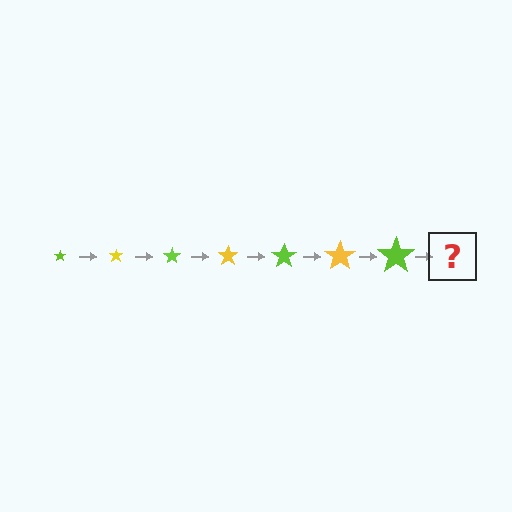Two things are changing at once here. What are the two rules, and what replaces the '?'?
The two rules are that the star grows larger each step and the color cycles through lime and yellow. The '?' should be a yellow star, larger than the previous one.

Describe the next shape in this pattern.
It should be a yellow star, larger than the previous one.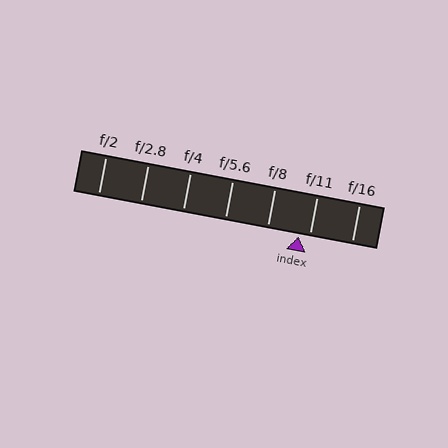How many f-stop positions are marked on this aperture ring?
There are 7 f-stop positions marked.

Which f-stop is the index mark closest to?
The index mark is closest to f/11.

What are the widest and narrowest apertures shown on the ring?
The widest aperture shown is f/2 and the narrowest is f/16.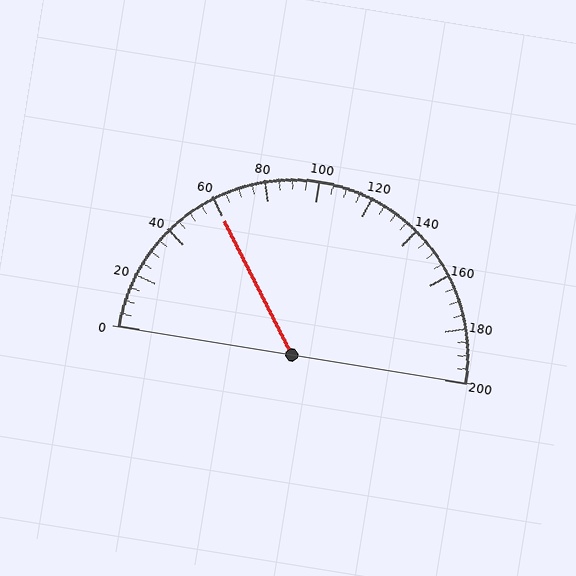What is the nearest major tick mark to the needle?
The nearest major tick mark is 60.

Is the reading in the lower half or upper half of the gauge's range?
The reading is in the lower half of the range (0 to 200).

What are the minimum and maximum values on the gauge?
The gauge ranges from 0 to 200.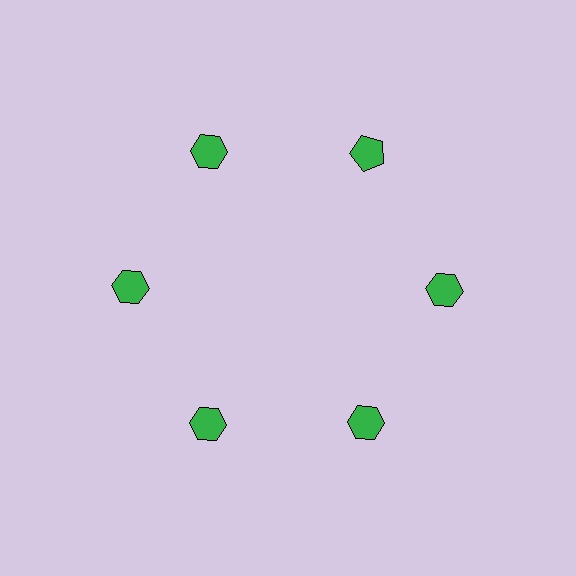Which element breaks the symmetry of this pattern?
The green pentagon at roughly the 1 o'clock position breaks the symmetry. All other shapes are green hexagons.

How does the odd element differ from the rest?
It has a different shape: pentagon instead of hexagon.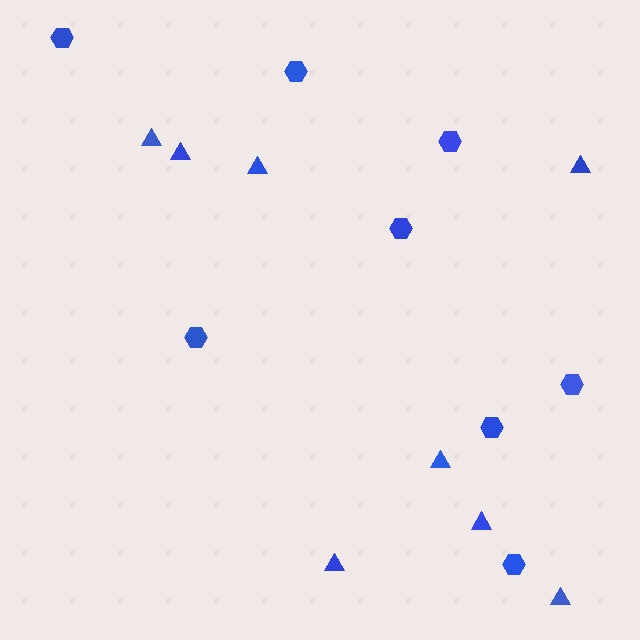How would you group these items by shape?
There are 2 groups: one group of hexagons (8) and one group of triangles (8).